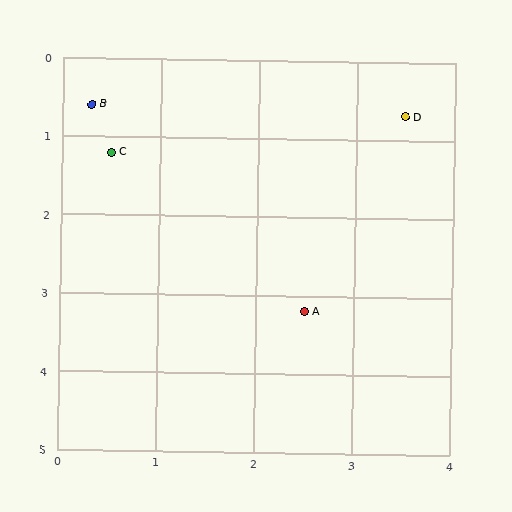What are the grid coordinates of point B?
Point B is at approximately (0.3, 0.6).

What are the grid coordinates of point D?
Point D is at approximately (3.5, 0.7).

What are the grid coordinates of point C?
Point C is at approximately (0.5, 1.2).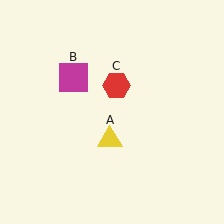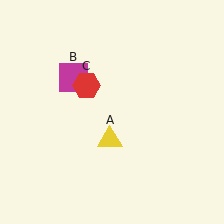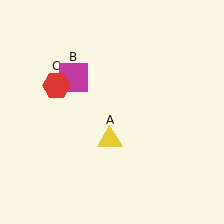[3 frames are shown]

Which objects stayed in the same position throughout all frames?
Yellow triangle (object A) and magenta square (object B) remained stationary.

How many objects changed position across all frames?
1 object changed position: red hexagon (object C).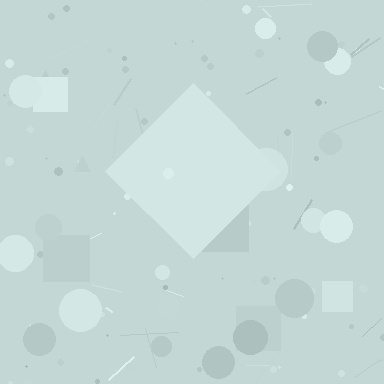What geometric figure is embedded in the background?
A diamond is embedded in the background.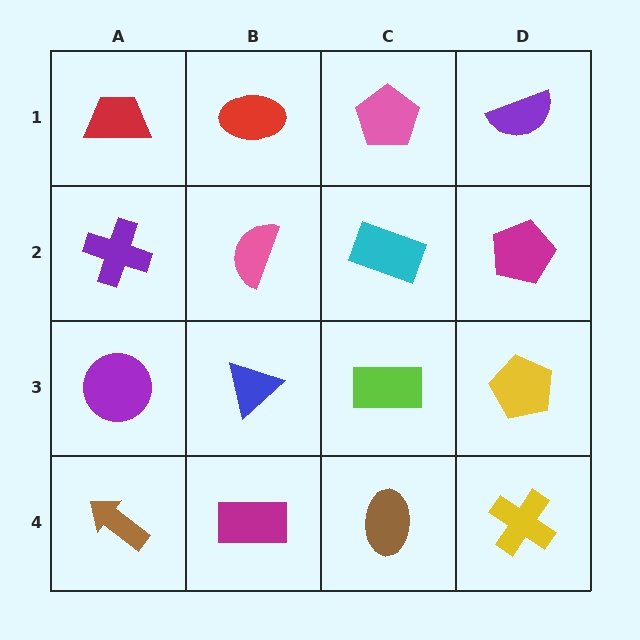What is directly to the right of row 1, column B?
A pink pentagon.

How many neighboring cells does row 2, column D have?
3.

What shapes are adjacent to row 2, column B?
A red ellipse (row 1, column B), a blue triangle (row 3, column B), a purple cross (row 2, column A), a cyan rectangle (row 2, column C).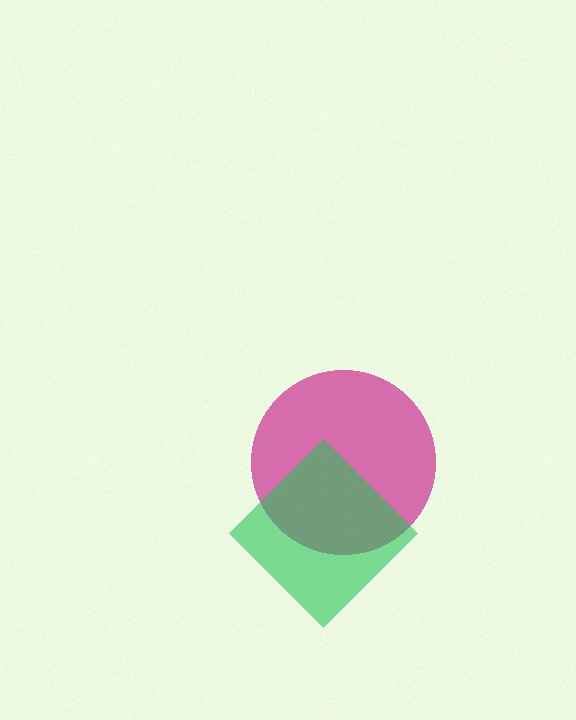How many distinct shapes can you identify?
There are 2 distinct shapes: a magenta circle, a green diamond.